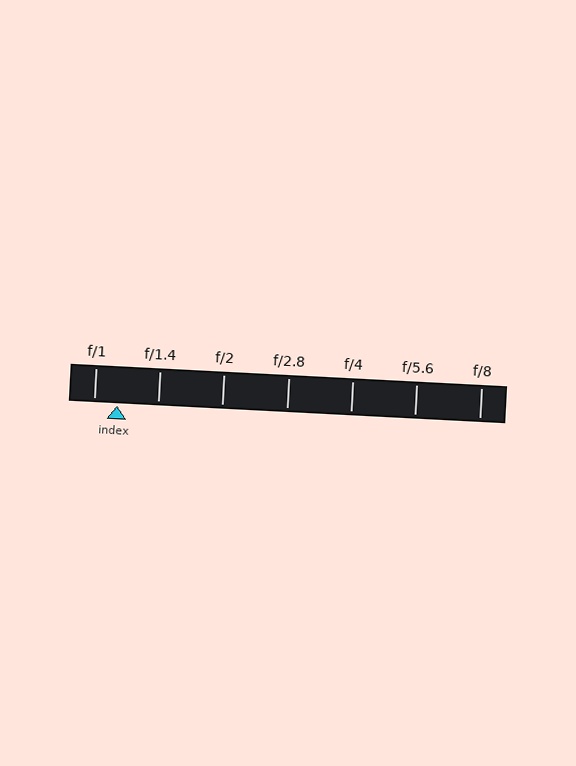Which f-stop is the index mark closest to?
The index mark is closest to f/1.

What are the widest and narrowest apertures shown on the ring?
The widest aperture shown is f/1 and the narrowest is f/8.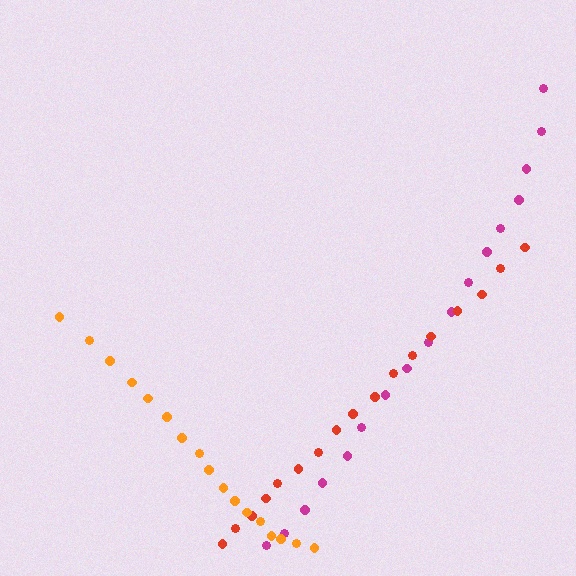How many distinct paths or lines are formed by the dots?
There are 3 distinct paths.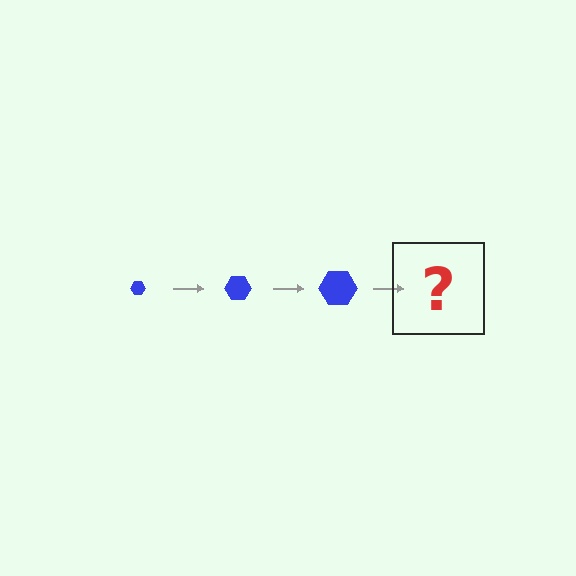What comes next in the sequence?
The next element should be a blue hexagon, larger than the previous one.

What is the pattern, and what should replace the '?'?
The pattern is that the hexagon gets progressively larger each step. The '?' should be a blue hexagon, larger than the previous one.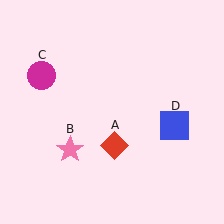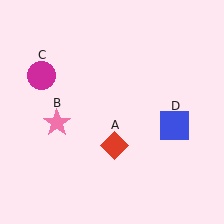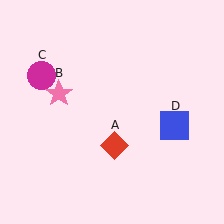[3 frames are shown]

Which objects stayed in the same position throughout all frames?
Red diamond (object A) and magenta circle (object C) and blue square (object D) remained stationary.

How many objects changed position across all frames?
1 object changed position: pink star (object B).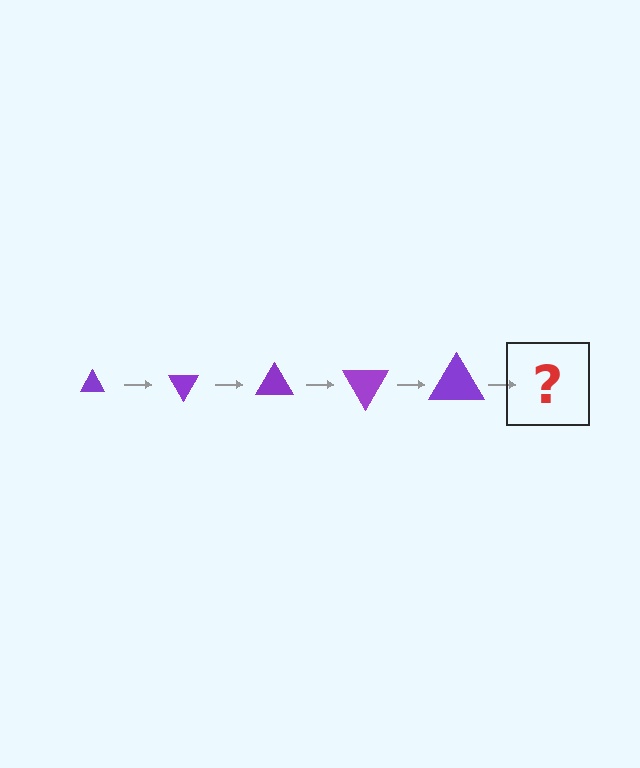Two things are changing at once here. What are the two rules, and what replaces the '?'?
The two rules are that the triangle grows larger each step and it rotates 60 degrees each step. The '?' should be a triangle, larger than the previous one and rotated 300 degrees from the start.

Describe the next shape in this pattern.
It should be a triangle, larger than the previous one and rotated 300 degrees from the start.